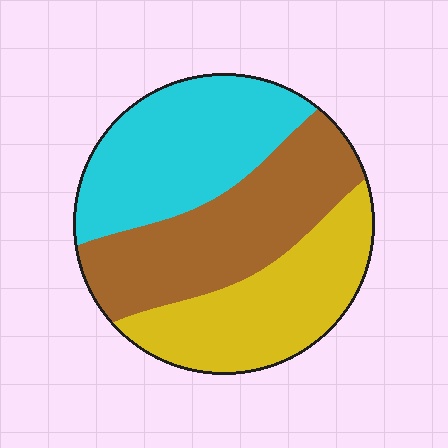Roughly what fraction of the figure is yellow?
Yellow covers 31% of the figure.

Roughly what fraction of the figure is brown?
Brown covers 35% of the figure.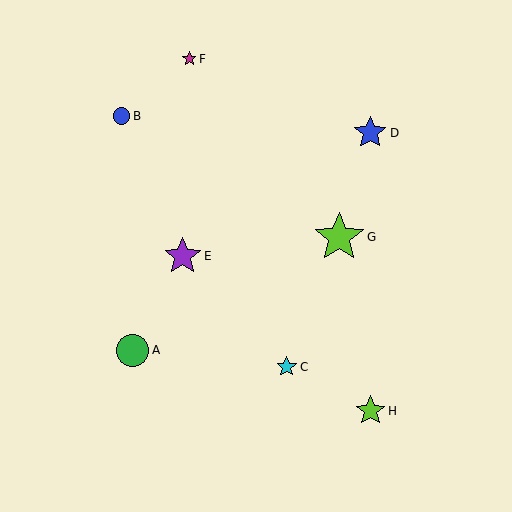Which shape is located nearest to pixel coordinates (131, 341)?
The green circle (labeled A) at (133, 350) is nearest to that location.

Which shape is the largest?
The lime star (labeled G) is the largest.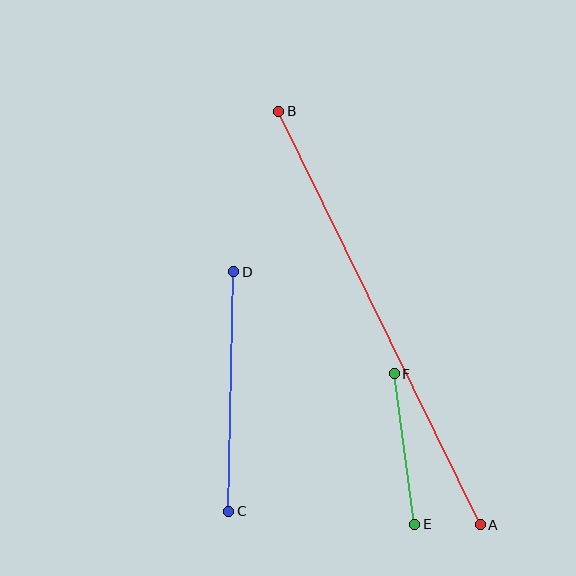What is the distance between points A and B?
The distance is approximately 460 pixels.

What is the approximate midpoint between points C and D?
The midpoint is at approximately (231, 392) pixels.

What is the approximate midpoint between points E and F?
The midpoint is at approximately (404, 449) pixels.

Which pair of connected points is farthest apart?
Points A and B are farthest apart.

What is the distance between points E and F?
The distance is approximately 152 pixels.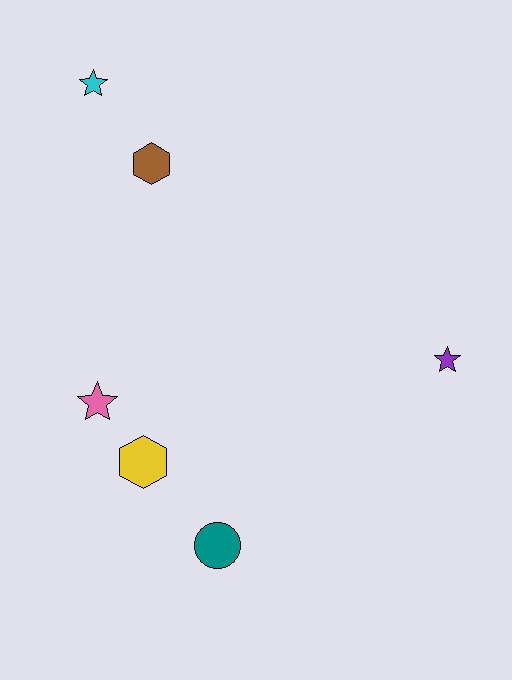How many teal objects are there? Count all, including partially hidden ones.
There is 1 teal object.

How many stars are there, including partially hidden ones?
There are 3 stars.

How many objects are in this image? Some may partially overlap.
There are 6 objects.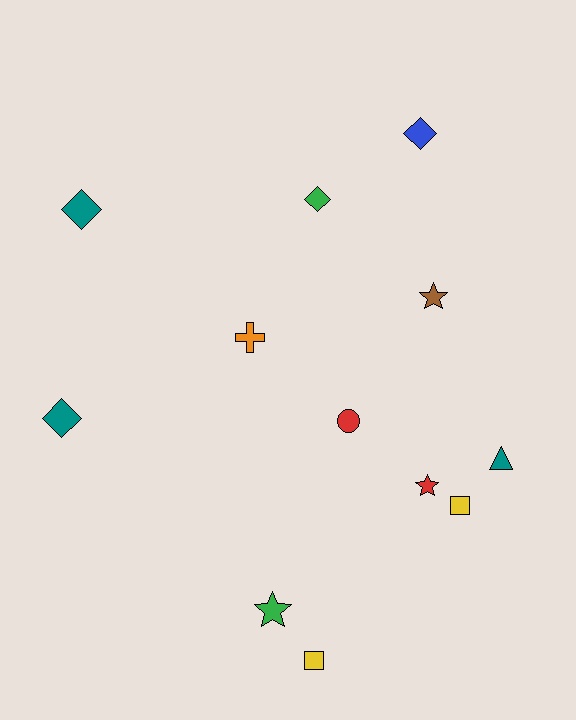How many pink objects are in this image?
There are no pink objects.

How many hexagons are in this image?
There are no hexagons.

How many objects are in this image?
There are 12 objects.